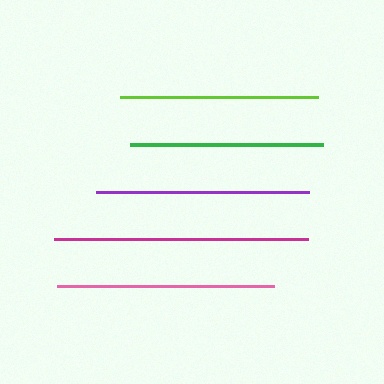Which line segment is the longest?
The magenta line is the longest at approximately 255 pixels.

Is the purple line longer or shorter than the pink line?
The pink line is longer than the purple line.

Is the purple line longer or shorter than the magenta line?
The magenta line is longer than the purple line.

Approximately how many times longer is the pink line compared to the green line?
The pink line is approximately 1.1 times the length of the green line.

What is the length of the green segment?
The green segment is approximately 193 pixels long.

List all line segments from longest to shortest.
From longest to shortest: magenta, pink, purple, lime, green.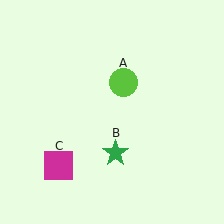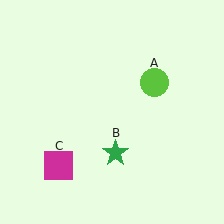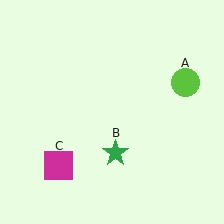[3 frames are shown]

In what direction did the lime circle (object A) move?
The lime circle (object A) moved right.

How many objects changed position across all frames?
1 object changed position: lime circle (object A).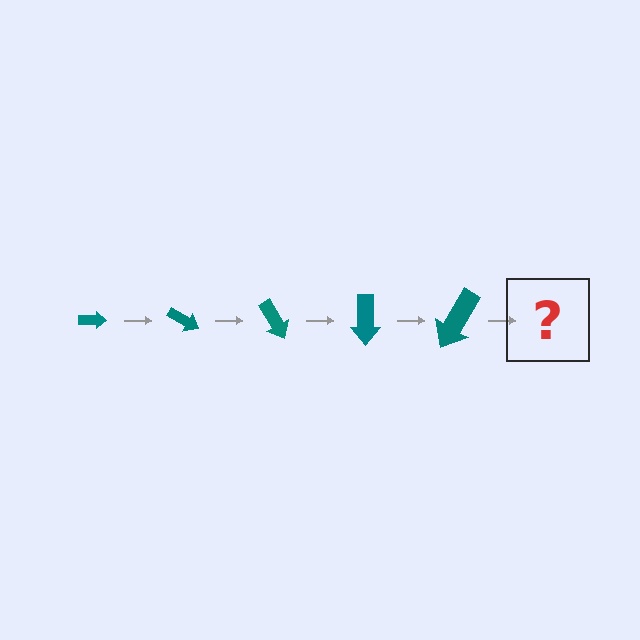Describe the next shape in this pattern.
It should be an arrow, larger than the previous one and rotated 150 degrees from the start.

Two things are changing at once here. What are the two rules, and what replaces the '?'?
The two rules are that the arrow grows larger each step and it rotates 30 degrees each step. The '?' should be an arrow, larger than the previous one and rotated 150 degrees from the start.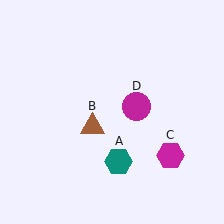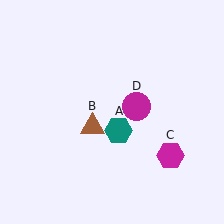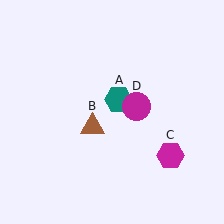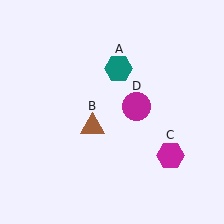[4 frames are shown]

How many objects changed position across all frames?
1 object changed position: teal hexagon (object A).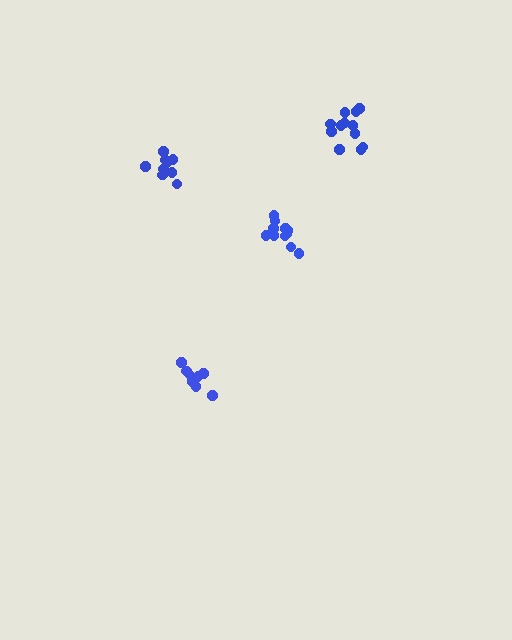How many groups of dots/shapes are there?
There are 4 groups.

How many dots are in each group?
Group 1: 12 dots, Group 2: 9 dots, Group 3: 11 dots, Group 4: 8 dots (40 total).